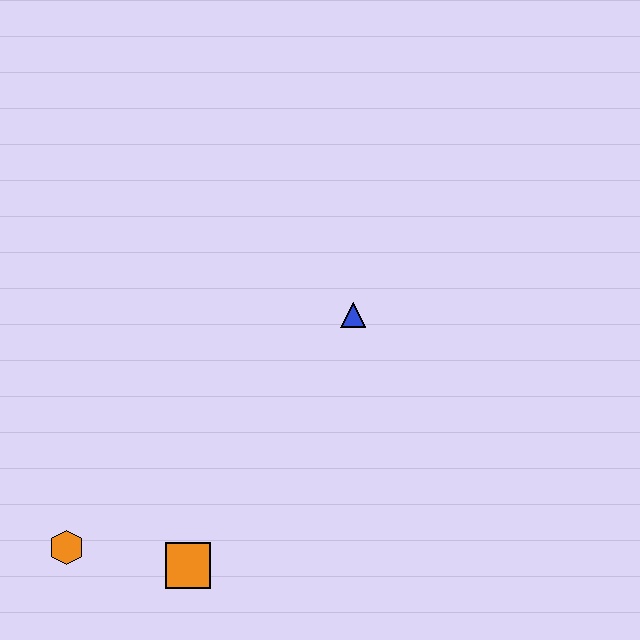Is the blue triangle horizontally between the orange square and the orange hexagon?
No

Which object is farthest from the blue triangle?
The orange hexagon is farthest from the blue triangle.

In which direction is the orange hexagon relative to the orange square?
The orange hexagon is to the left of the orange square.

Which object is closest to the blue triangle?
The orange square is closest to the blue triangle.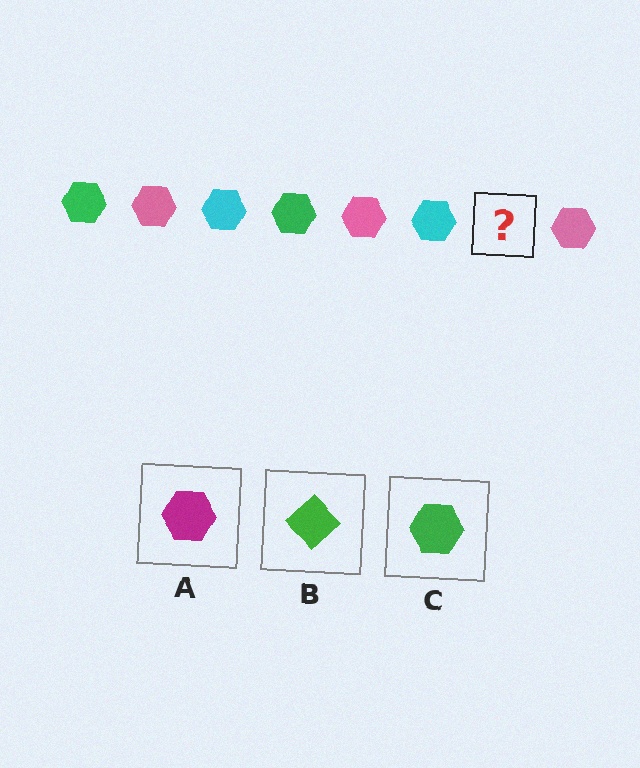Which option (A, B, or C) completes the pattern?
C.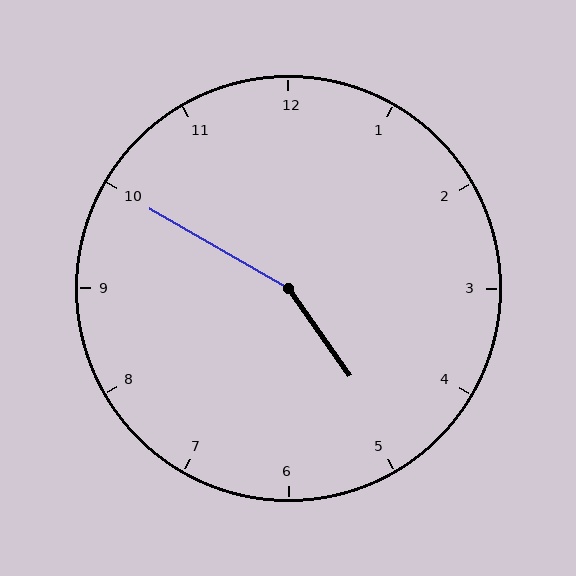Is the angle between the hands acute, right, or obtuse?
It is obtuse.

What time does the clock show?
4:50.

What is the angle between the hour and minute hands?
Approximately 155 degrees.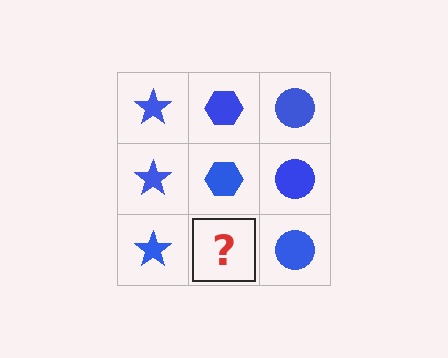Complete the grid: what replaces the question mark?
The question mark should be replaced with a blue hexagon.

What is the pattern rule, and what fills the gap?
The rule is that each column has a consistent shape. The gap should be filled with a blue hexagon.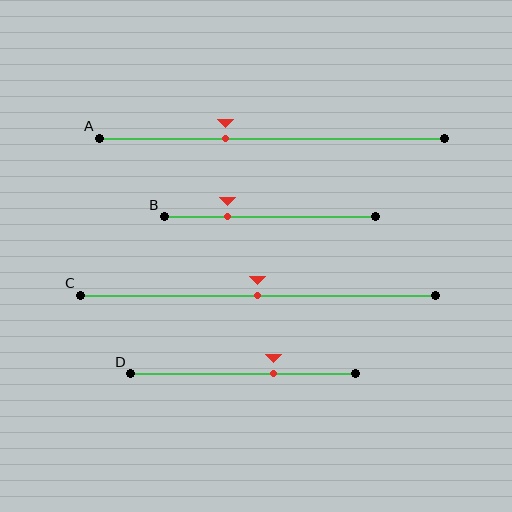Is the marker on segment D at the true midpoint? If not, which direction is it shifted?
No, the marker on segment D is shifted to the right by about 14% of the segment length.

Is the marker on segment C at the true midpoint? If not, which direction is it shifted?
Yes, the marker on segment C is at the true midpoint.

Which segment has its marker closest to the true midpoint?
Segment C has its marker closest to the true midpoint.